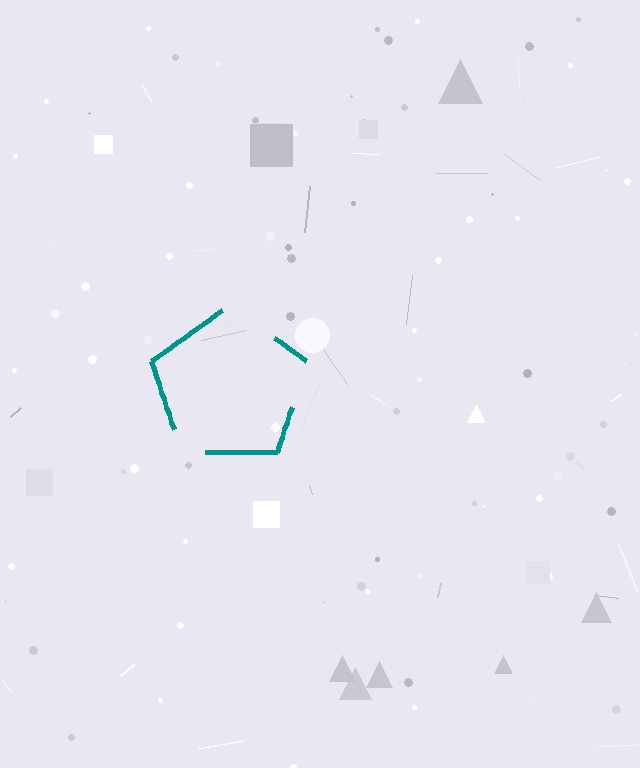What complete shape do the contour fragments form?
The contour fragments form a pentagon.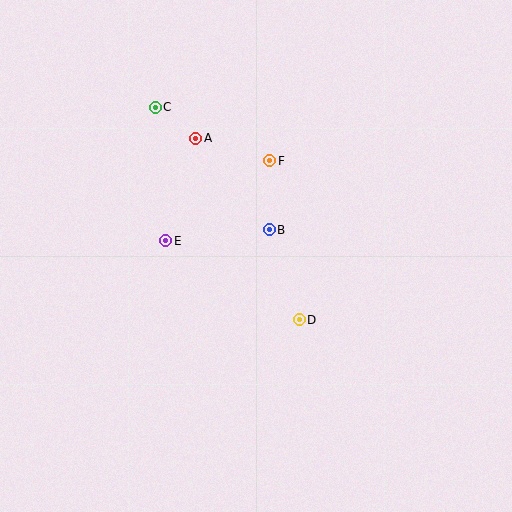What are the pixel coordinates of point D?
Point D is at (299, 320).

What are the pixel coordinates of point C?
Point C is at (155, 107).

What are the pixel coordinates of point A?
Point A is at (196, 138).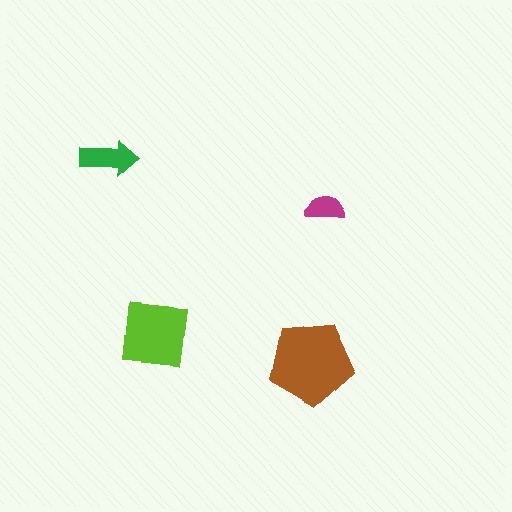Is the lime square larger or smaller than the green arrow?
Larger.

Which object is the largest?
The brown pentagon.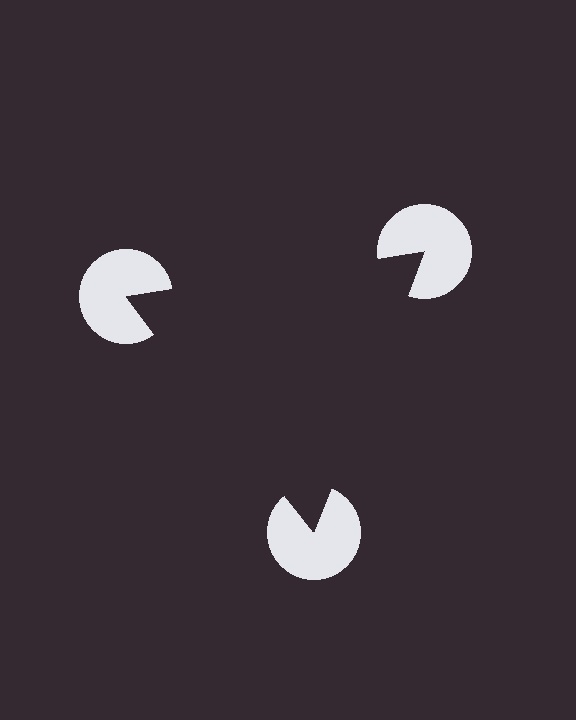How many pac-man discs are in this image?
There are 3 — one at each vertex of the illusory triangle.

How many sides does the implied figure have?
3 sides.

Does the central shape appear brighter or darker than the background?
It typically appears slightly darker than the background, even though no actual brightness change is drawn.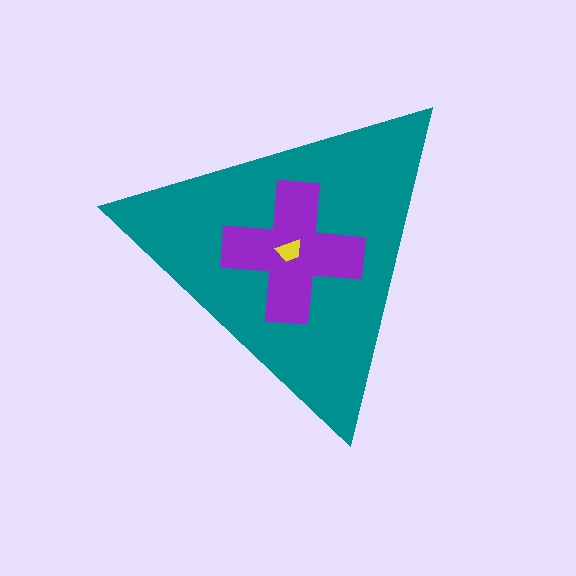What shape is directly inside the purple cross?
The yellow trapezoid.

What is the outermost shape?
The teal triangle.